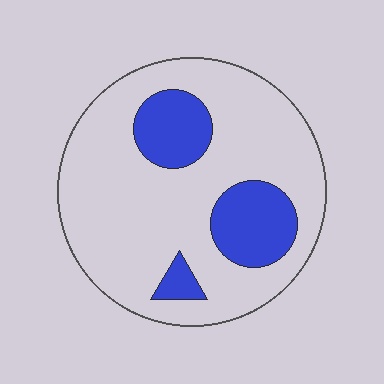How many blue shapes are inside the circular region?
3.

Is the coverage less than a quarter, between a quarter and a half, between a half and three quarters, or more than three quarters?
Less than a quarter.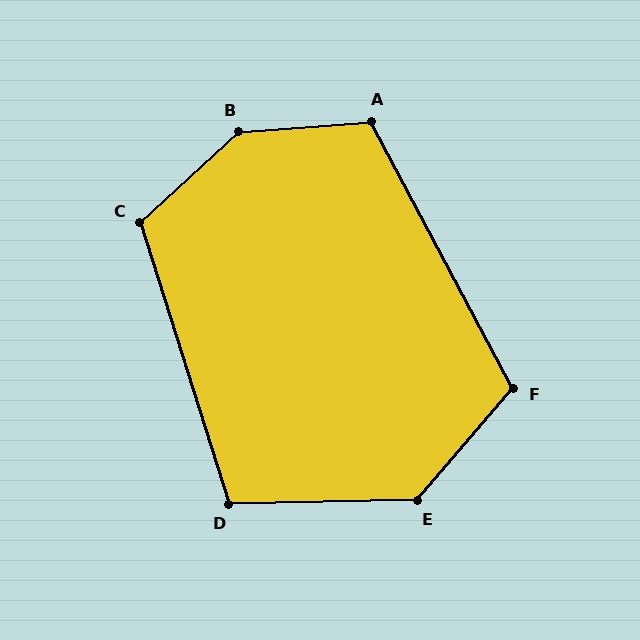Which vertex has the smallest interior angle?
D, at approximately 107 degrees.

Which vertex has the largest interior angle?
B, at approximately 142 degrees.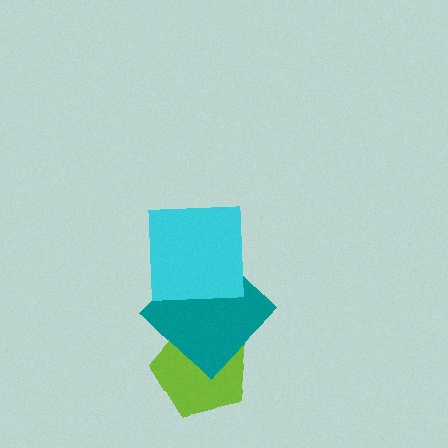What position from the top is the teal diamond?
The teal diamond is 2nd from the top.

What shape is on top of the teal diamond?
The cyan square is on top of the teal diamond.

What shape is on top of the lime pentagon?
The teal diamond is on top of the lime pentagon.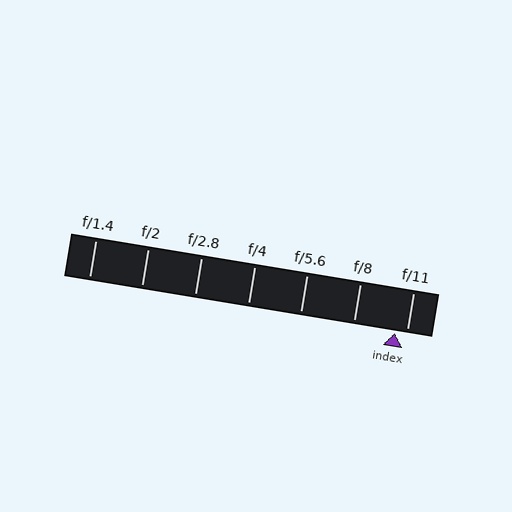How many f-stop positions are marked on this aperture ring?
There are 7 f-stop positions marked.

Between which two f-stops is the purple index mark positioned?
The index mark is between f/8 and f/11.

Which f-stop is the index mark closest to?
The index mark is closest to f/11.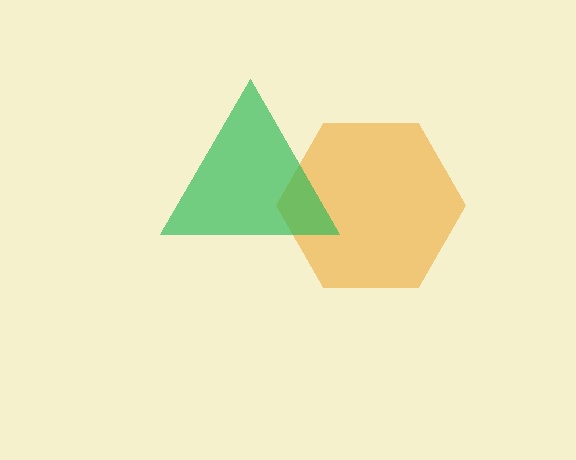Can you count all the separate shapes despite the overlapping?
Yes, there are 2 separate shapes.